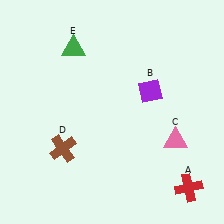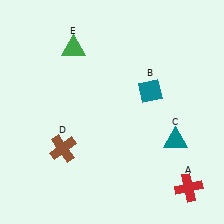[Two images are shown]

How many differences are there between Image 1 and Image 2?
There are 2 differences between the two images.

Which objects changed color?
B changed from purple to teal. C changed from pink to teal.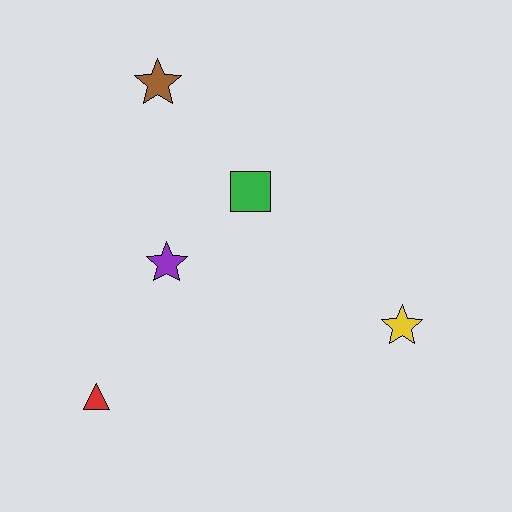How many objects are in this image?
There are 5 objects.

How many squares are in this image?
There is 1 square.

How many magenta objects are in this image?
There are no magenta objects.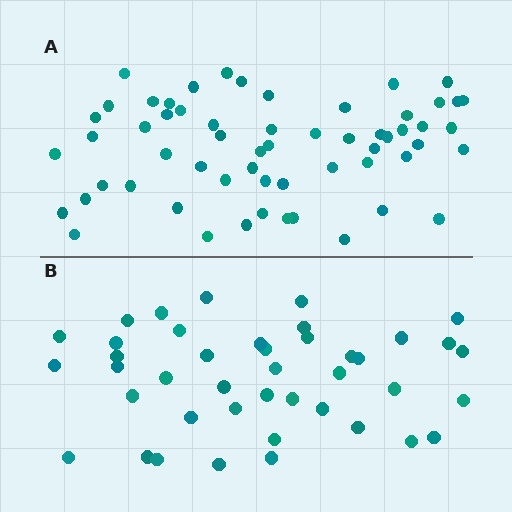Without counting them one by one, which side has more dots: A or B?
Region A (the top region) has more dots.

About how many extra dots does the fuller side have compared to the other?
Region A has approximately 15 more dots than region B.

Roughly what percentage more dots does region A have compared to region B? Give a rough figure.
About 40% more.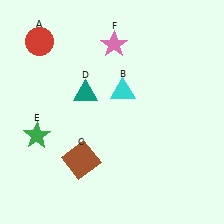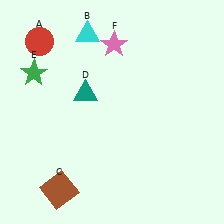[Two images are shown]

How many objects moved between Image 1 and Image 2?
3 objects moved between the two images.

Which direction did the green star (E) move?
The green star (E) moved up.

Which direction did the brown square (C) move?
The brown square (C) moved down.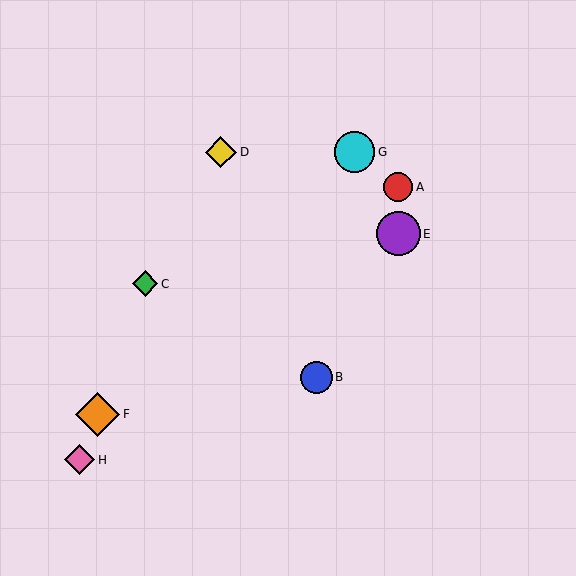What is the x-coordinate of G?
Object G is at x≈354.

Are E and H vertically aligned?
No, E is at x≈398 and H is at x≈80.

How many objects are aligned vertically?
2 objects (A, E) are aligned vertically.